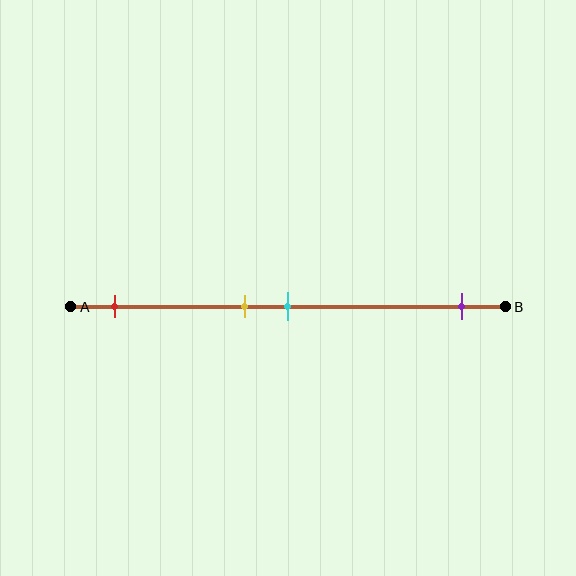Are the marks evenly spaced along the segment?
No, the marks are not evenly spaced.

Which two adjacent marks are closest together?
The yellow and cyan marks are the closest adjacent pair.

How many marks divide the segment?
There are 4 marks dividing the segment.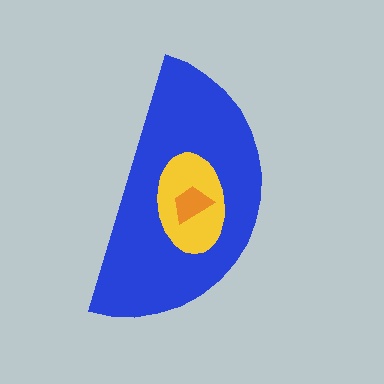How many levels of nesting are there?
3.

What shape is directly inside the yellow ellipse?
The orange trapezoid.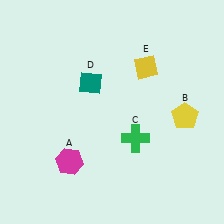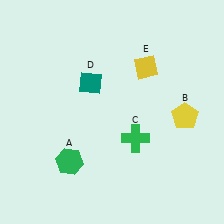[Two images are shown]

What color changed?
The hexagon (A) changed from magenta in Image 1 to green in Image 2.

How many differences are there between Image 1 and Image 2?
There is 1 difference between the two images.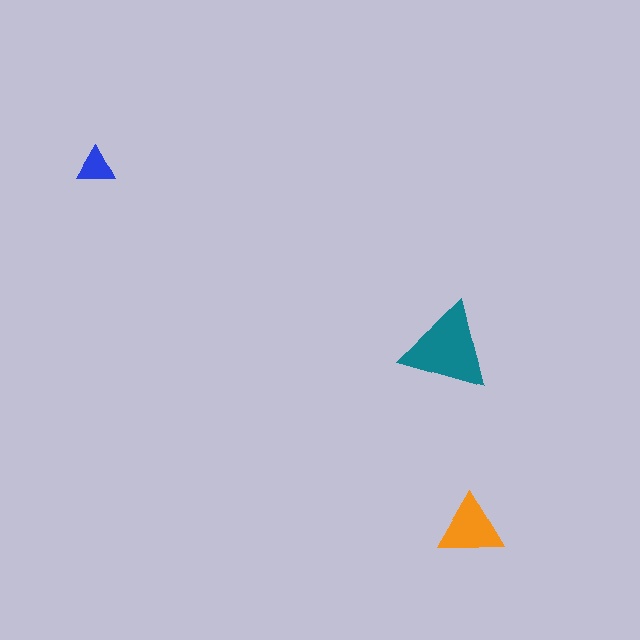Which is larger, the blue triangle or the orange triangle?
The orange one.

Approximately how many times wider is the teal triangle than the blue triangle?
About 2.5 times wider.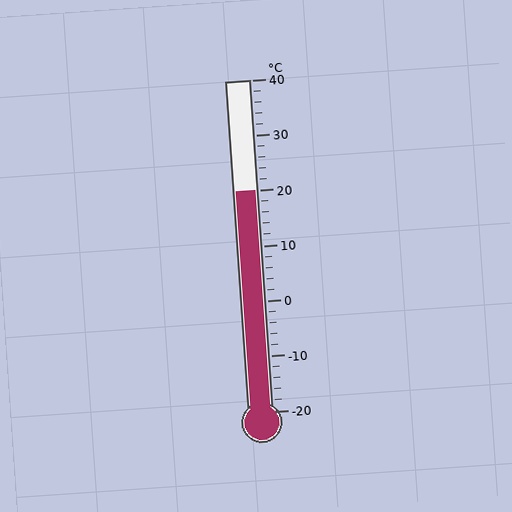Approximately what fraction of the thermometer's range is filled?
The thermometer is filled to approximately 65% of its range.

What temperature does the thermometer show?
The thermometer shows approximately 20°C.